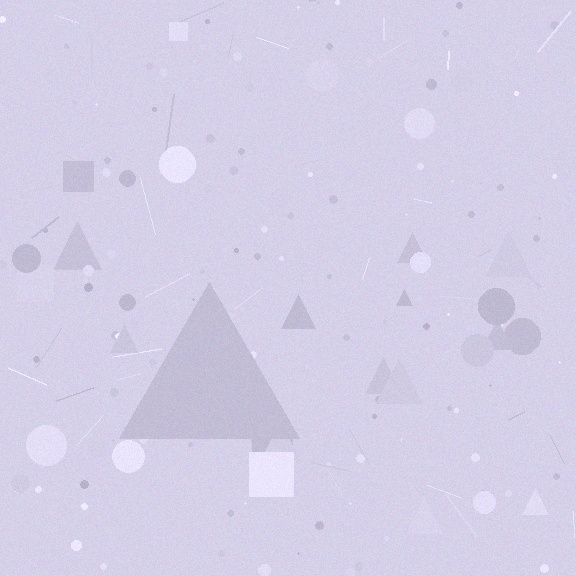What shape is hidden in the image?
A triangle is hidden in the image.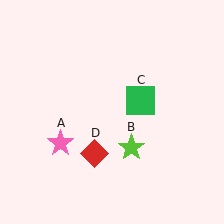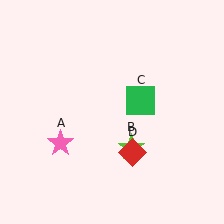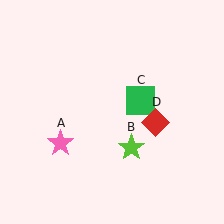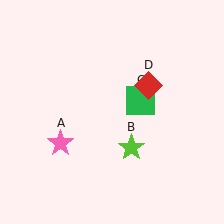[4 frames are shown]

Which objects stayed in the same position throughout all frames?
Pink star (object A) and lime star (object B) and green square (object C) remained stationary.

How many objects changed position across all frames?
1 object changed position: red diamond (object D).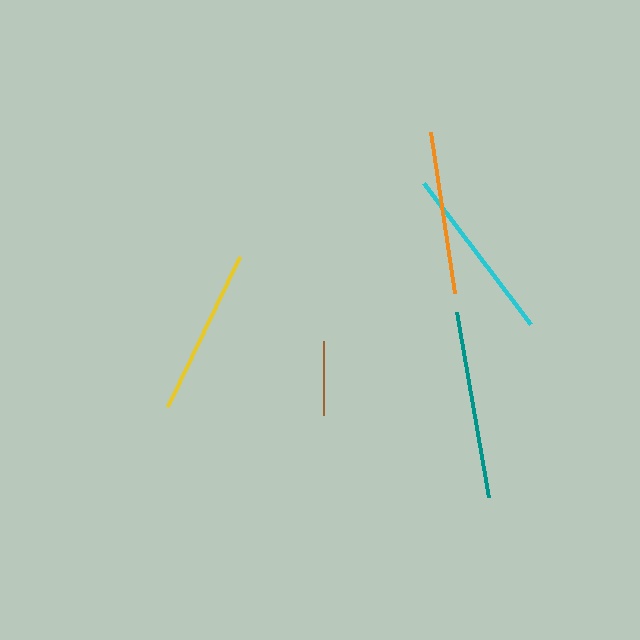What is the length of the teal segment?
The teal segment is approximately 187 pixels long.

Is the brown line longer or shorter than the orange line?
The orange line is longer than the brown line.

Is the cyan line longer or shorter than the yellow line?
The cyan line is longer than the yellow line.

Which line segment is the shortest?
The brown line is the shortest at approximately 74 pixels.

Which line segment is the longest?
The teal line is the longest at approximately 187 pixels.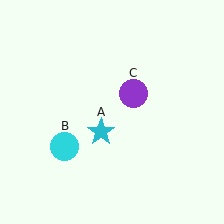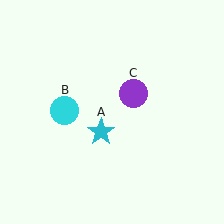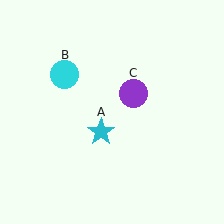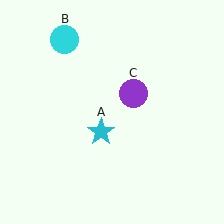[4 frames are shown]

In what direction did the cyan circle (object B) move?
The cyan circle (object B) moved up.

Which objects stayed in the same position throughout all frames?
Cyan star (object A) and purple circle (object C) remained stationary.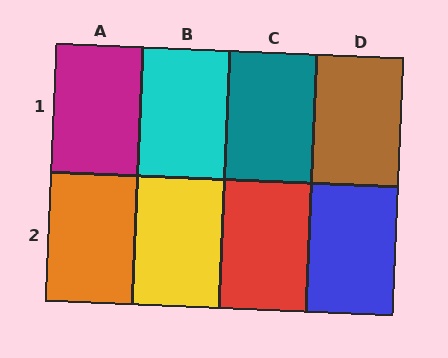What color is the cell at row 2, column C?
Red.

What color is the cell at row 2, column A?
Orange.